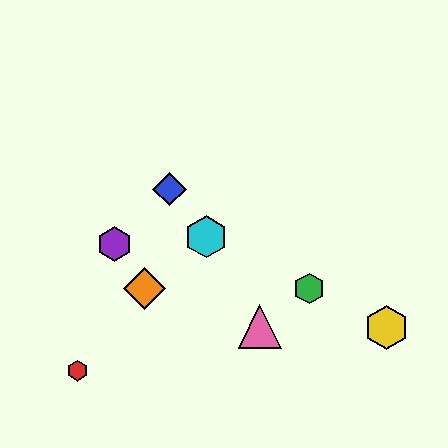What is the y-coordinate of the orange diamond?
The orange diamond is at y≈289.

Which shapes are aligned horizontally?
The green hexagon, the orange diamond are aligned horizontally.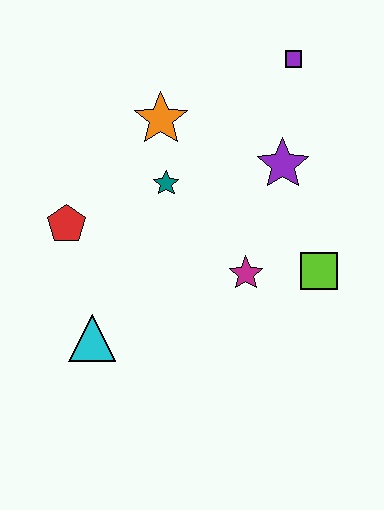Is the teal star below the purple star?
Yes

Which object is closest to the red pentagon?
The teal star is closest to the red pentagon.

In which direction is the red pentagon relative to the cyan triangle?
The red pentagon is above the cyan triangle.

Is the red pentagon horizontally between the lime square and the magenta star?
No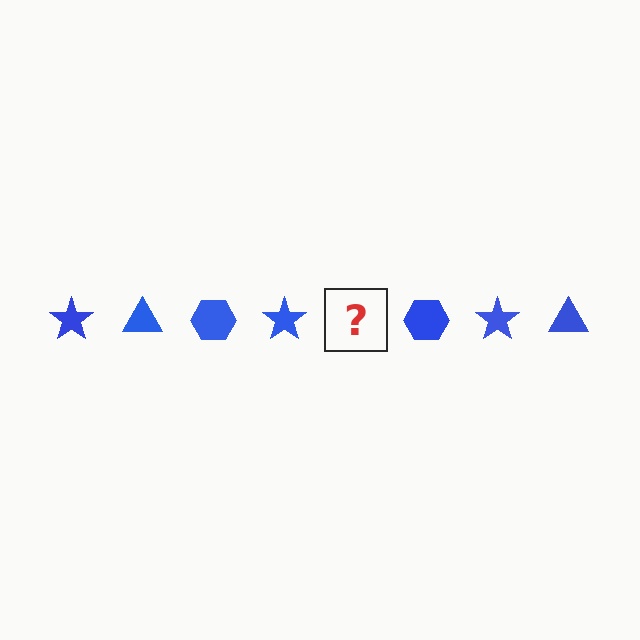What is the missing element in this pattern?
The missing element is a blue triangle.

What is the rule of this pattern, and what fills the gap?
The rule is that the pattern cycles through star, triangle, hexagon shapes in blue. The gap should be filled with a blue triangle.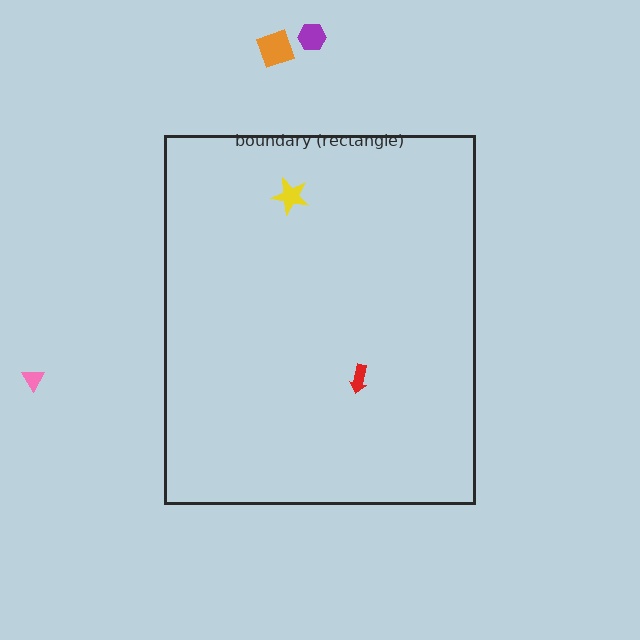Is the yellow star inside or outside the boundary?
Inside.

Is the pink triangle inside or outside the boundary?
Outside.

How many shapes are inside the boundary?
2 inside, 3 outside.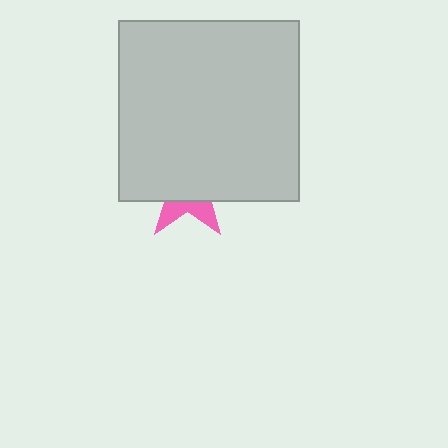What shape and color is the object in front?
The object in front is a light gray square.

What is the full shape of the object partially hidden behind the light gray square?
The partially hidden object is a pink star.